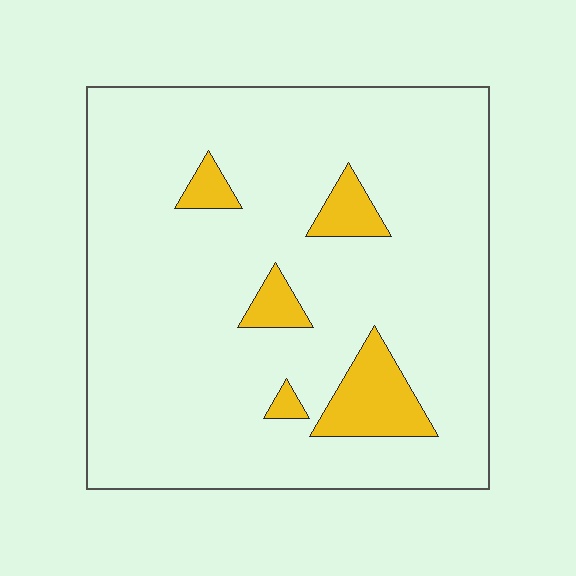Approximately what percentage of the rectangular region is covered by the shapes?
Approximately 10%.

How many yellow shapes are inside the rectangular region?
5.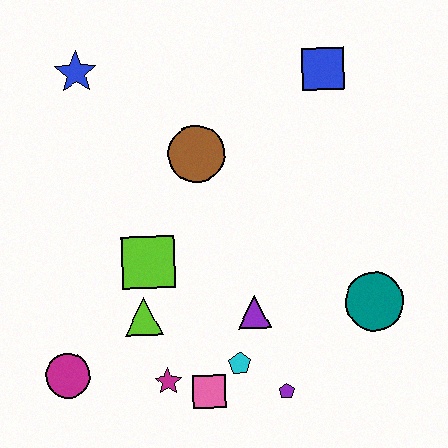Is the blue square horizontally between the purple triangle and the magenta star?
No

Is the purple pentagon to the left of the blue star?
No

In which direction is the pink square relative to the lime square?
The pink square is below the lime square.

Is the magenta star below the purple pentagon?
No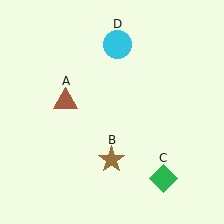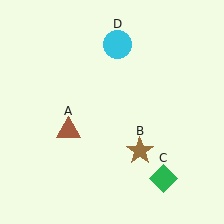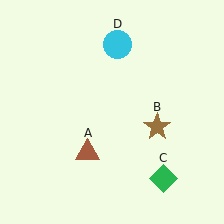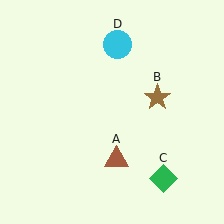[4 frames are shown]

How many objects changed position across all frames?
2 objects changed position: brown triangle (object A), brown star (object B).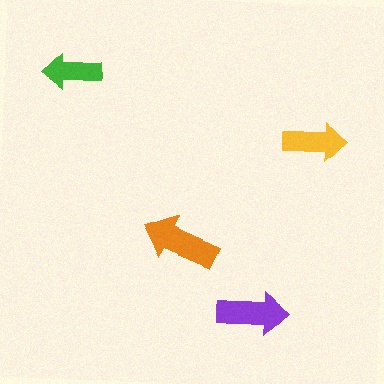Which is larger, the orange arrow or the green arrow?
The orange one.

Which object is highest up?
The green arrow is topmost.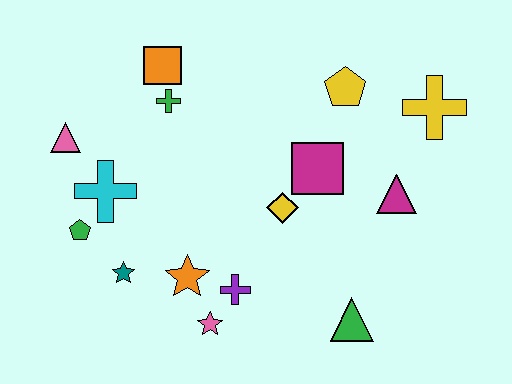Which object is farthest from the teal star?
The yellow cross is farthest from the teal star.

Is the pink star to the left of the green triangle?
Yes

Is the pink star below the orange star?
Yes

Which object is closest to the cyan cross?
The green pentagon is closest to the cyan cross.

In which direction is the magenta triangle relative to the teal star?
The magenta triangle is to the right of the teal star.